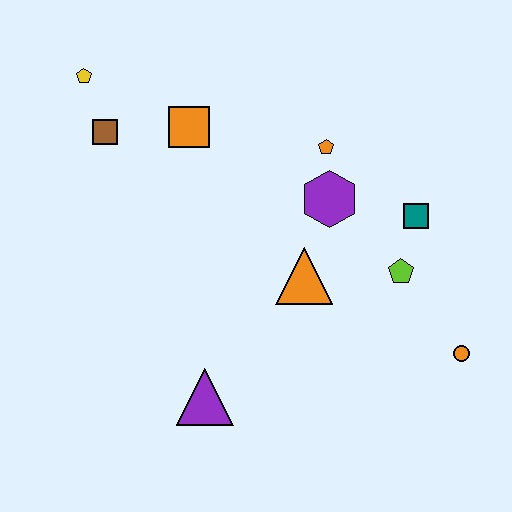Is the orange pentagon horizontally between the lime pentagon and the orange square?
Yes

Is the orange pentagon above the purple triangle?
Yes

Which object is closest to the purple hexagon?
The orange pentagon is closest to the purple hexagon.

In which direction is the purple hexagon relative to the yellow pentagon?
The purple hexagon is to the right of the yellow pentagon.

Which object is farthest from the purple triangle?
The yellow pentagon is farthest from the purple triangle.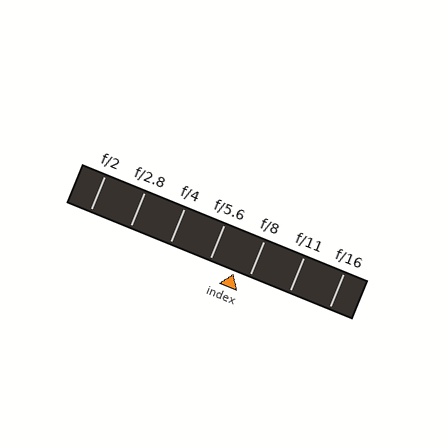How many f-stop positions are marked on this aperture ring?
There are 7 f-stop positions marked.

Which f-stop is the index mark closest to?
The index mark is closest to f/8.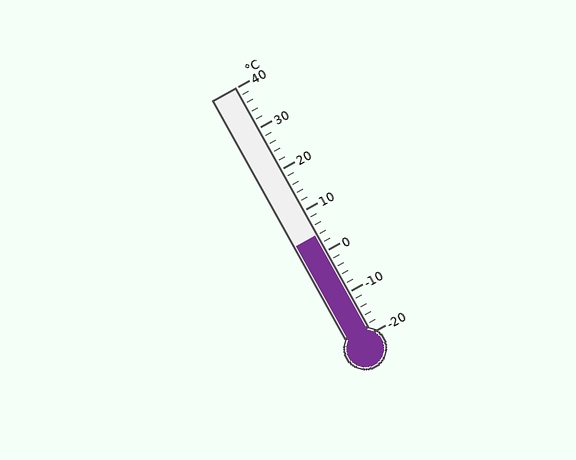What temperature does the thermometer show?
The thermometer shows approximately 4°C.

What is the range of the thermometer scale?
The thermometer scale ranges from -20°C to 40°C.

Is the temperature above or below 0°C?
The temperature is above 0°C.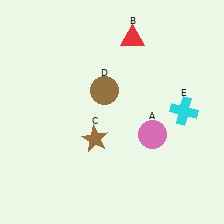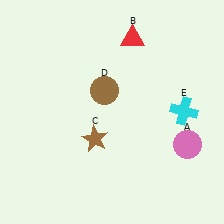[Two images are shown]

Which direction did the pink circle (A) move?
The pink circle (A) moved right.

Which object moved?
The pink circle (A) moved right.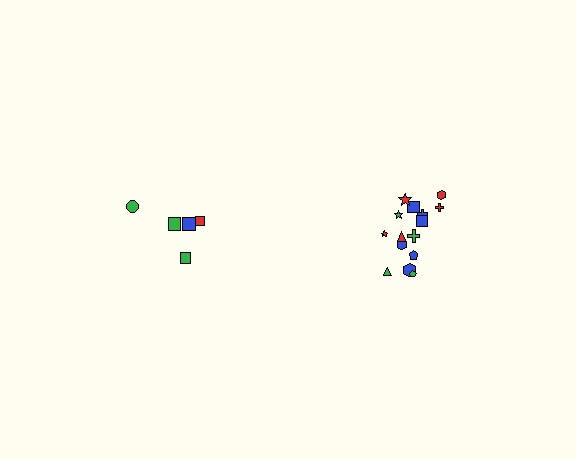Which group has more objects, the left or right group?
The right group.